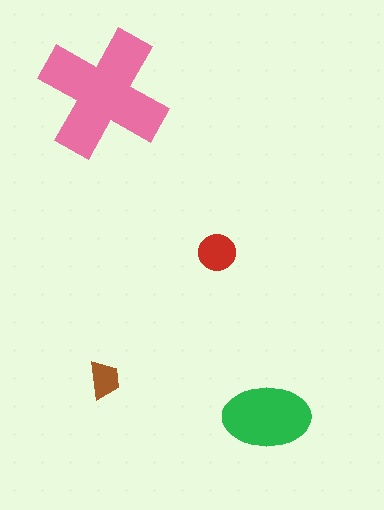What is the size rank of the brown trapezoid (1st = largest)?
4th.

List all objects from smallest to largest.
The brown trapezoid, the red circle, the green ellipse, the pink cross.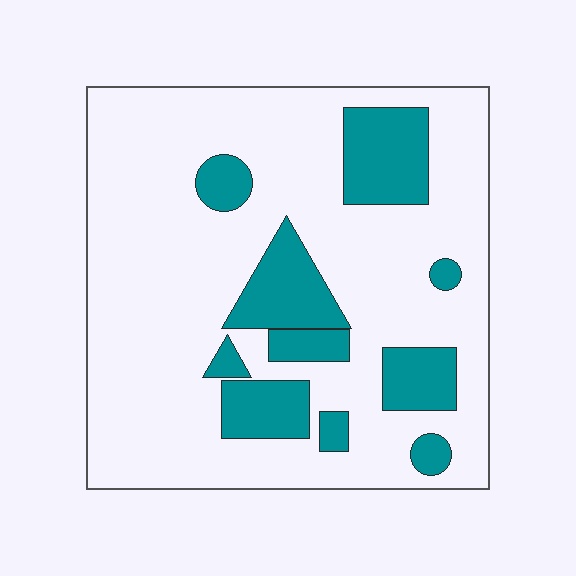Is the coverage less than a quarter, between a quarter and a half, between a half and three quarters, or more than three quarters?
Less than a quarter.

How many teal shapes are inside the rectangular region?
10.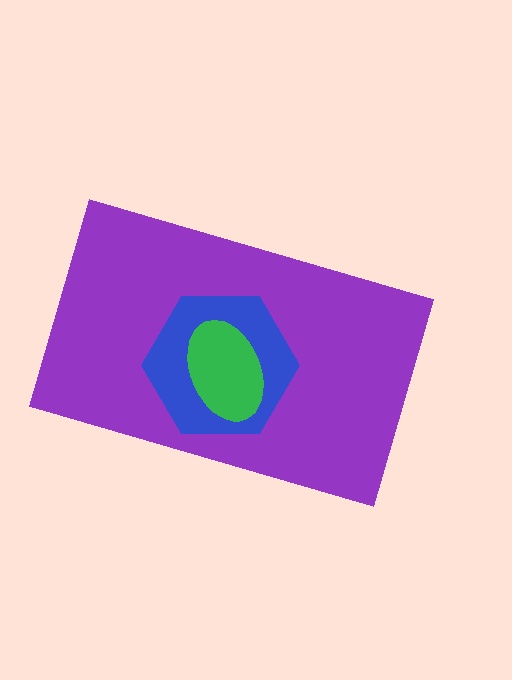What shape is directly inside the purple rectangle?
The blue hexagon.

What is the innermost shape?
The green ellipse.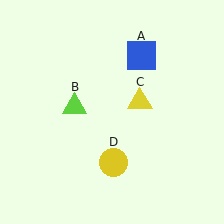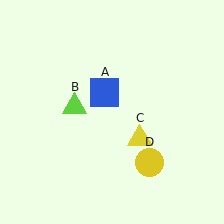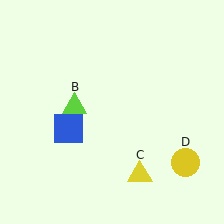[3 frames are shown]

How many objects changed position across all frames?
3 objects changed position: blue square (object A), yellow triangle (object C), yellow circle (object D).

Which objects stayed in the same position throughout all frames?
Lime triangle (object B) remained stationary.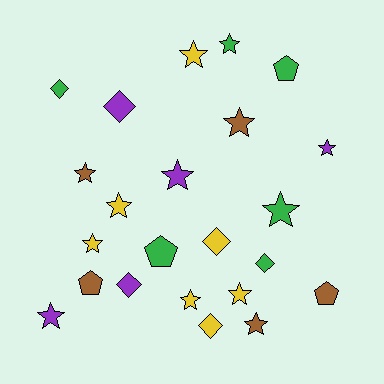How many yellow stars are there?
There are 5 yellow stars.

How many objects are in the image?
There are 23 objects.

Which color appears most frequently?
Yellow, with 7 objects.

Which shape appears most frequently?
Star, with 13 objects.